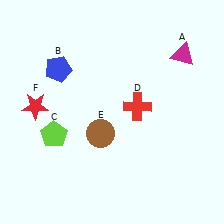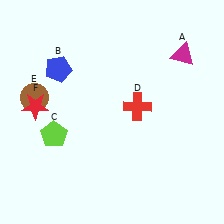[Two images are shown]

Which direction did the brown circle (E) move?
The brown circle (E) moved left.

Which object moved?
The brown circle (E) moved left.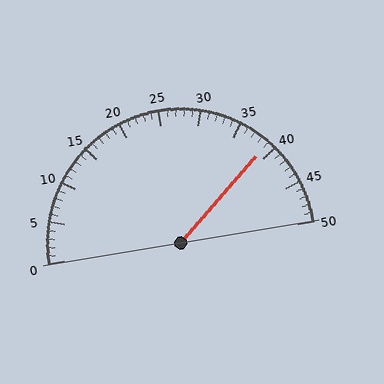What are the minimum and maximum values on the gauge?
The gauge ranges from 0 to 50.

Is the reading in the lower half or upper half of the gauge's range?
The reading is in the upper half of the range (0 to 50).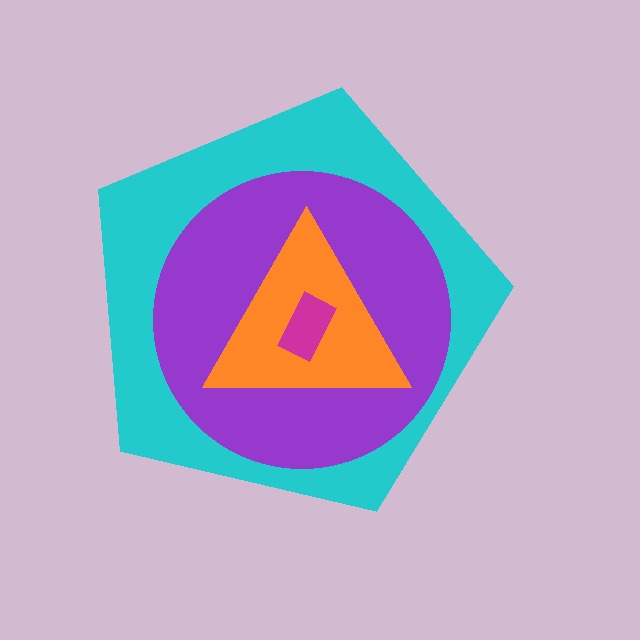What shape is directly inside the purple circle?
The orange triangle.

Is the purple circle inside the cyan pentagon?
Yes.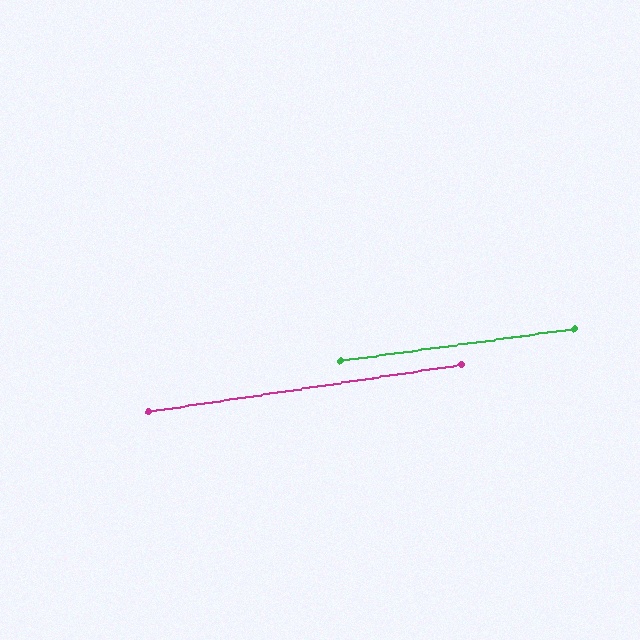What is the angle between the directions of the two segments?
Approximately 1 degree.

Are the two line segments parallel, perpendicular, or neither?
Parallel — their directions differ by only 0.9°.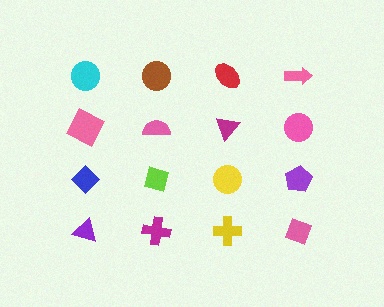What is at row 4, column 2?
A magenta cross.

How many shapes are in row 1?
4 shapes.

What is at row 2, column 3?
A magenta triangle.